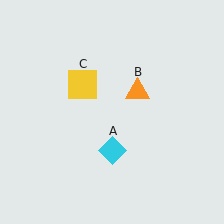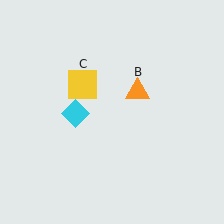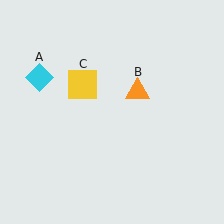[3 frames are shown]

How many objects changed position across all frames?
1 object changed position: cyan diamond (object A).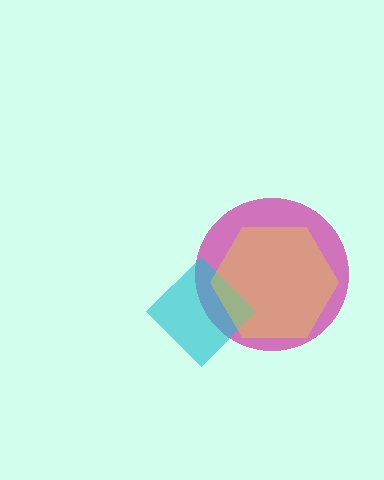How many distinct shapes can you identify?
There are 3 distinct shapes: a magenta circle, a cyan diamond, a yellow hexagon.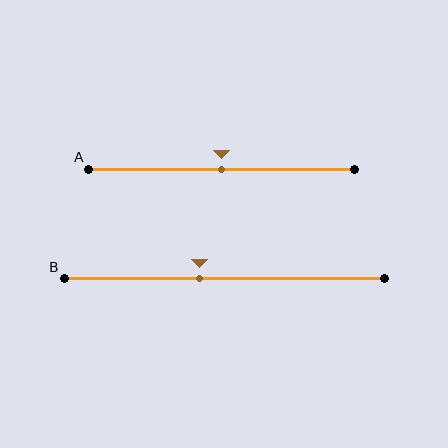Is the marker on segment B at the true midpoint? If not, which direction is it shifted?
No, the marker on segment B is shifted to the left by about 8% of the segment length.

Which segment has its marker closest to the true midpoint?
Segment A has its marker closest to the true midpoint.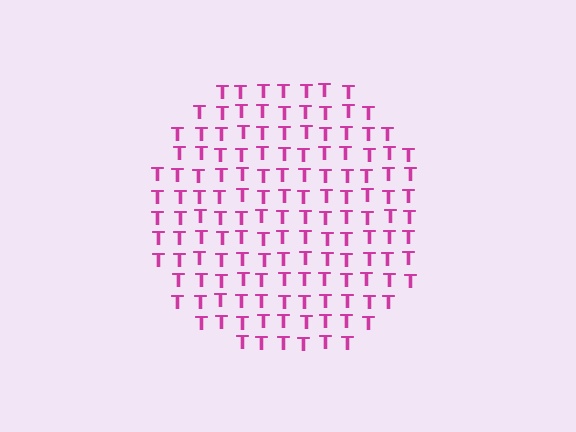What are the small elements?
The small elements are letter T's.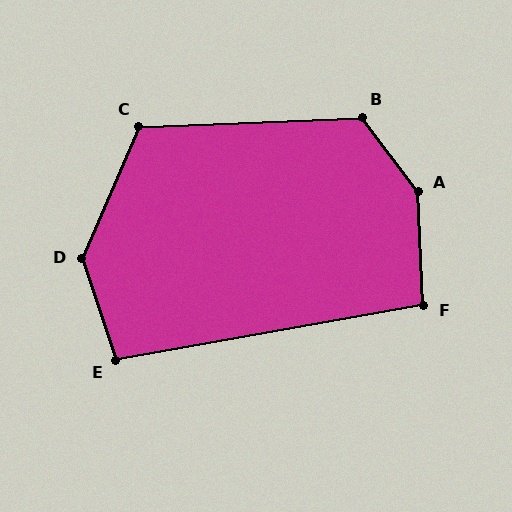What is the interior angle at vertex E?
Approximately 99 degrees (obtuse).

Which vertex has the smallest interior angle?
F, at approximately 97 degrees.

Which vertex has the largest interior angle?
A, at approximately 146 degrees.